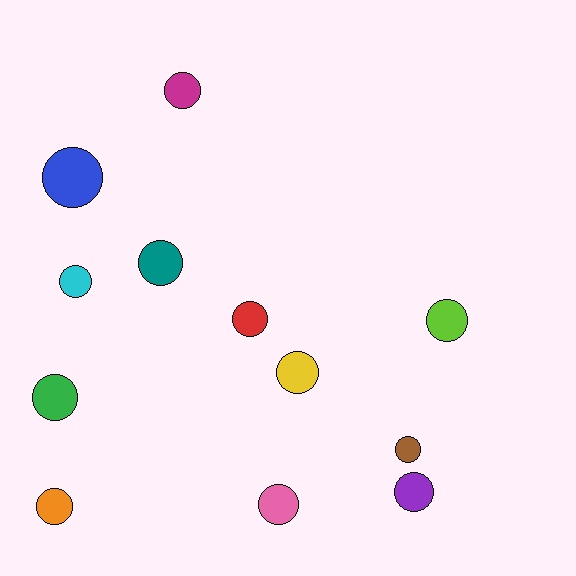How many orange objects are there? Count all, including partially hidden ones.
There is 1 orange object.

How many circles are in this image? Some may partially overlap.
There are 12 circles.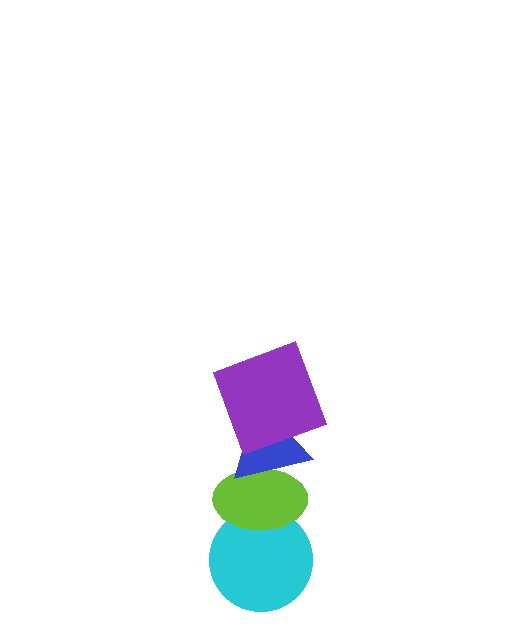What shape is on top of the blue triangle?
The purple square is on top of the blue triangle.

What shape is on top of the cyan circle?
The lime ellipse is on top of the cyan circle.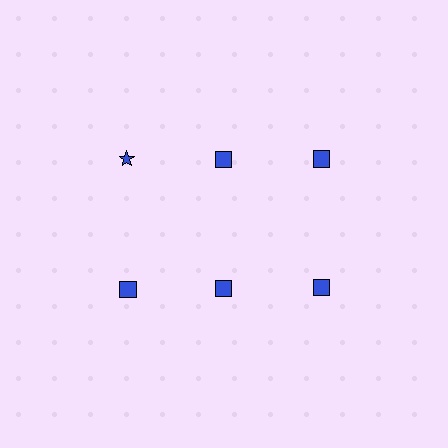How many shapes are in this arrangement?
There are 6 shapes arranged in a grid pattern.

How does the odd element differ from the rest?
It has a different shape: star instead of square.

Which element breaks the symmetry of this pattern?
The blue star in the top row, leftmost column breaks the symmetry. All other shapes are blue squares.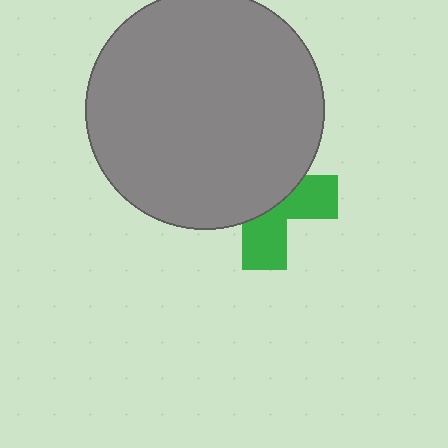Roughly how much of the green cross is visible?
A small part of it is visible (roughly 41%).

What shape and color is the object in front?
The object in front is a gray circle.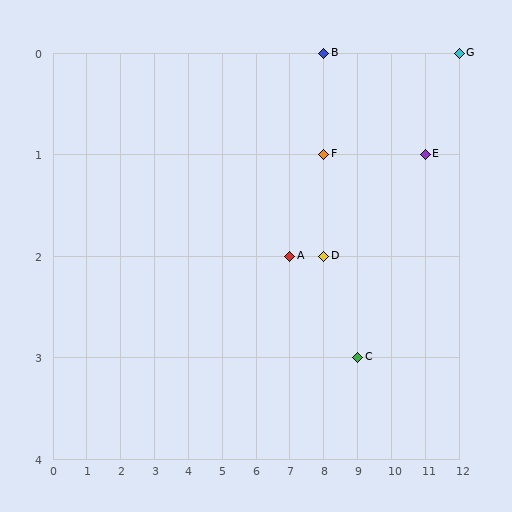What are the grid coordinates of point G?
Point G is at grid coordinates (12, 0).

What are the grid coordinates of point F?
Point F is at grid coordinates (8, 1).